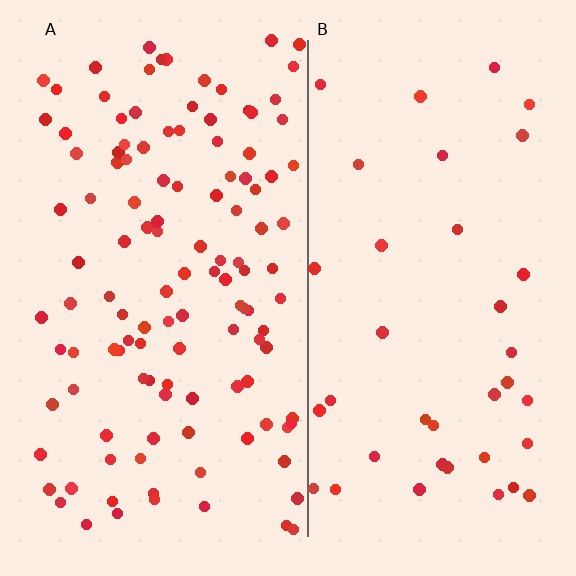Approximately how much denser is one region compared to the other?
Approximately 3.1× — region A over region B.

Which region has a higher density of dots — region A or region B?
A (the left).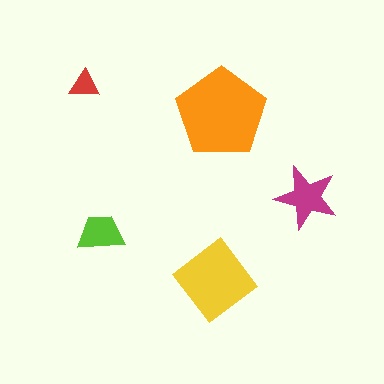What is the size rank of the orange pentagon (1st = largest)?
1st.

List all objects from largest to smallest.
The orange pentagon, the yellow diamond, the magenta star, the lime trapezoid, the red triangle.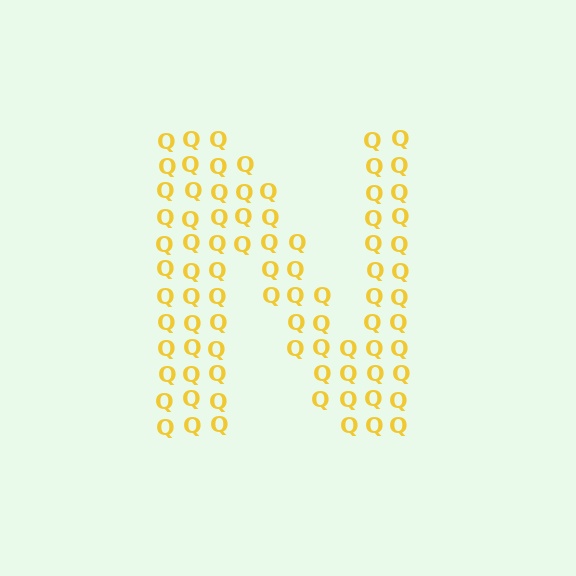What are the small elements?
The small elements are letter Q's.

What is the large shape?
The large shape is the letter N.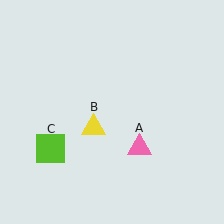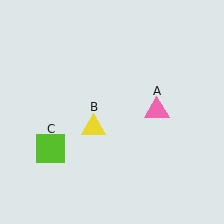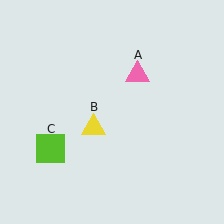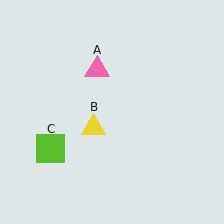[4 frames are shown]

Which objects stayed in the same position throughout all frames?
Yellow triangle (object B) and lime square (object C) remained stationary.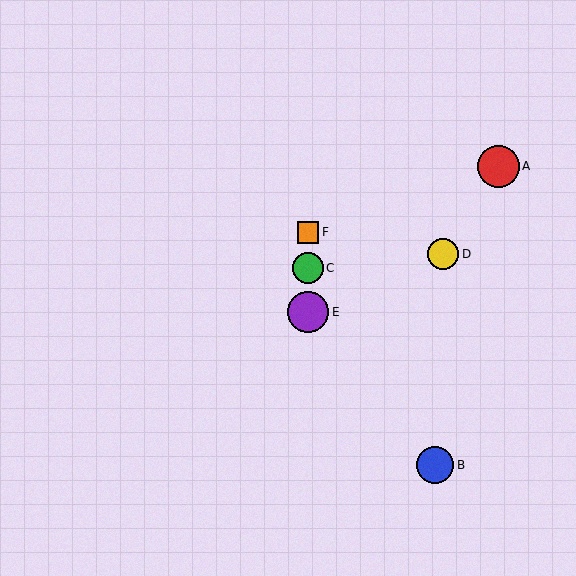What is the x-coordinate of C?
Object C is at x≈308.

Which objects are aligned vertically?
Objects C, E, F are aligned vertically.